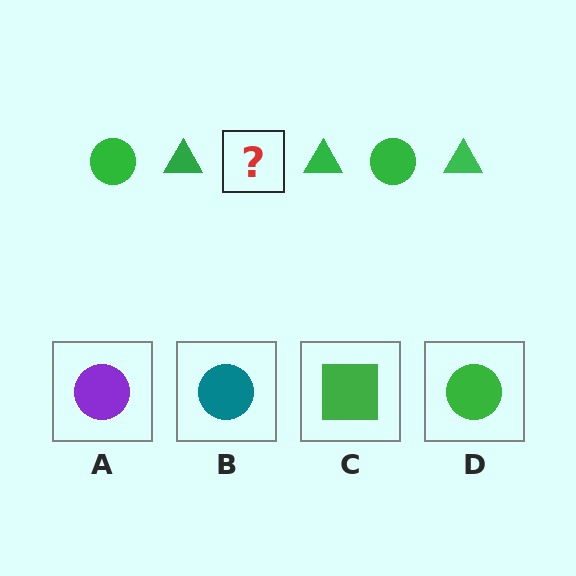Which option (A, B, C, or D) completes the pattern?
D.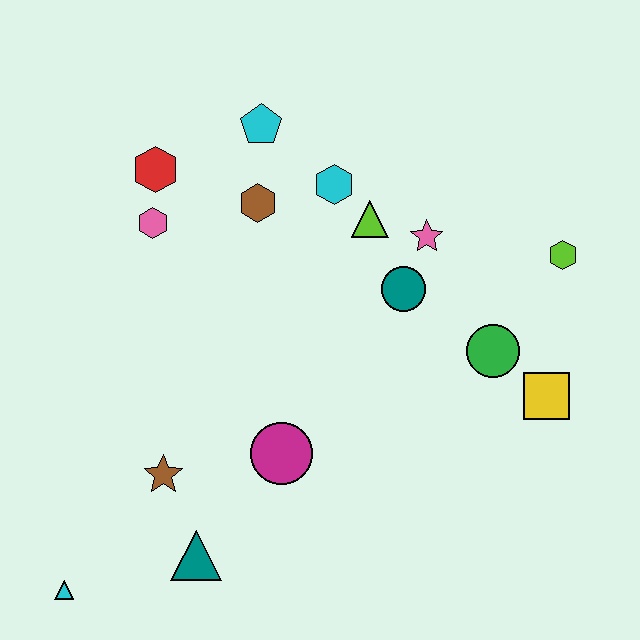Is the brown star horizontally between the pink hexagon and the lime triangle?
Yes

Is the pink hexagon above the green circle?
Yes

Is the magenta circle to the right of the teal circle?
No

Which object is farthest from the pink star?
The cyan triangle is farthest from the pink star.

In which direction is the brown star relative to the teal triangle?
The brown star is above the teal triangle.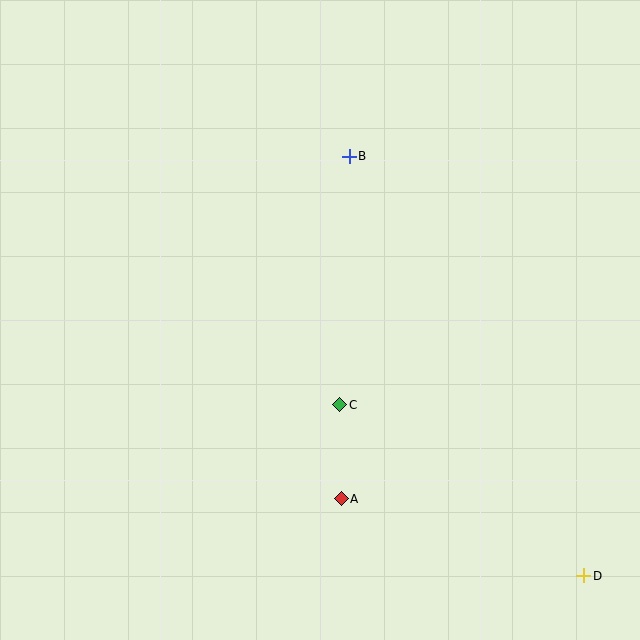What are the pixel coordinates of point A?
Point A is at (341, 499).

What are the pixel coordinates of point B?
Point B is at (349, 156).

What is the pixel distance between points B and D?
The distance between B and D is 481 pixels.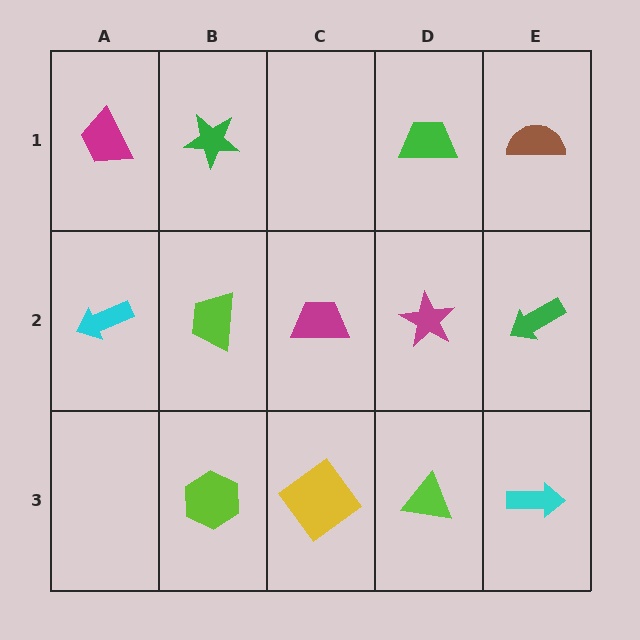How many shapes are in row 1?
4 shapes.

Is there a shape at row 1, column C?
No, that cell is empty.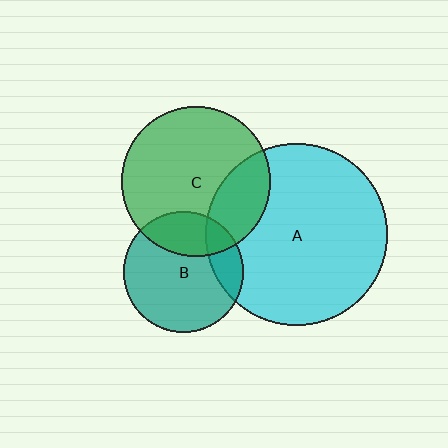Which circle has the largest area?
Circle A (cyan).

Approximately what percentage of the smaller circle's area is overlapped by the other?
Approximately 15%.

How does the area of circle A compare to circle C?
Approximately 1.5 times.